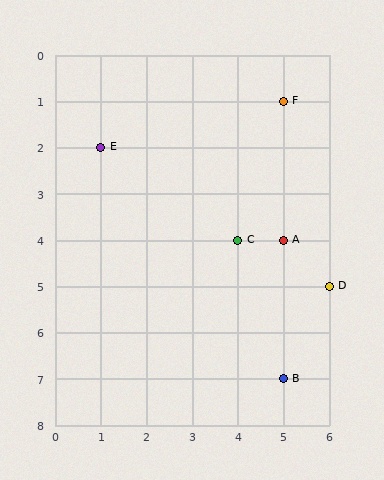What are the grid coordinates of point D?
Point D is at grid coordinates (6, 5).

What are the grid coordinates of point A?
Point A is at grid coordinates (5, 4).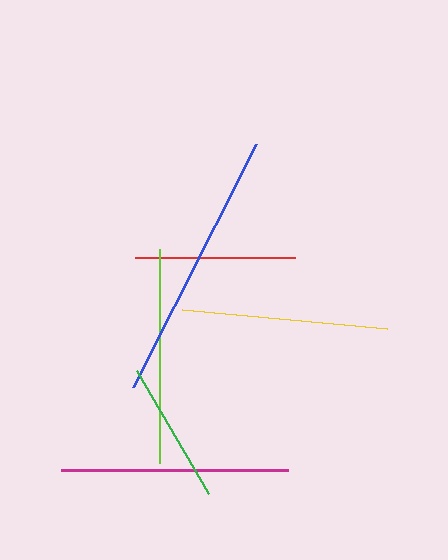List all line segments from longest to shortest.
From longest to shortest: blue, magenta, lime, yellow, red, green.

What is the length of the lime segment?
The lime segment is approximately 214 pixels long.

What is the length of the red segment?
The red segment is approximately 161 pixels long.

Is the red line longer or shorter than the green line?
The red line is longer than the green line.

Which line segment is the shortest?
The green line is the shortest at approximately 142 pixels.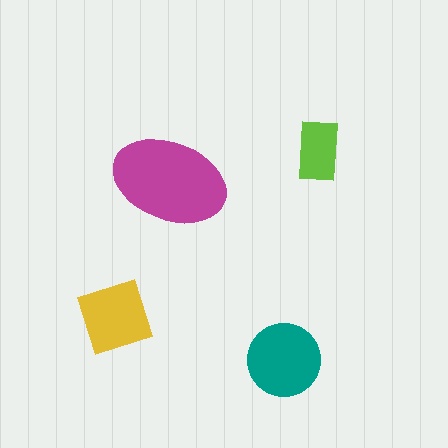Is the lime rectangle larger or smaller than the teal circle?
Smaller.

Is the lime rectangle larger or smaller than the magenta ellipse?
Smaller.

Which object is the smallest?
The lime rectangle.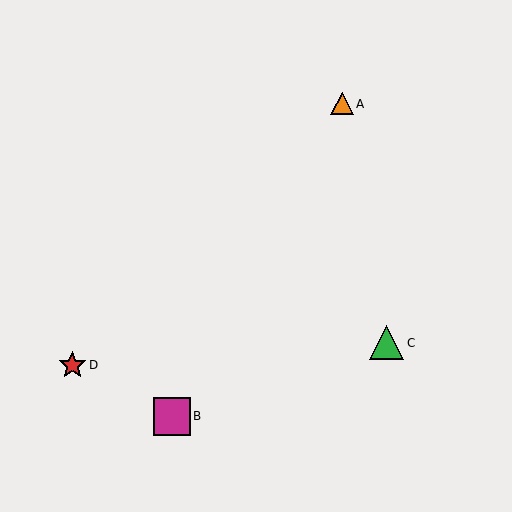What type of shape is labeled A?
Shape A is an orange triangle.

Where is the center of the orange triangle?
The center of the orange triangle is at (342, 104).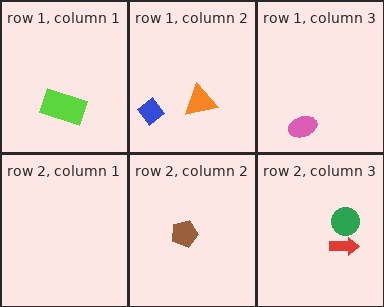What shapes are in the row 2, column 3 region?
The red arrow, the green circle.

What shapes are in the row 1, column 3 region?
The pink ellipse.